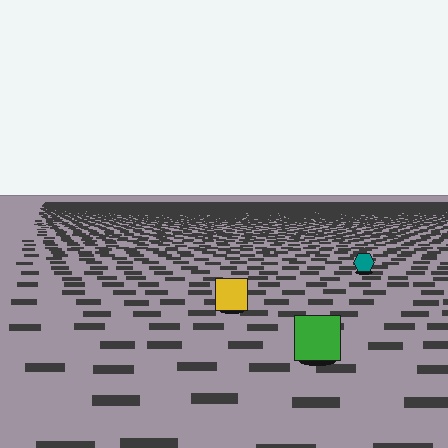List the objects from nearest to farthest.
From nearest to farthest: the green square, the yellow square, the teal hexagon.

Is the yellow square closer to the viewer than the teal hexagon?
Yes. The yellow square is closer — you can tell from the texture gradient: the ground texture is coarser near it.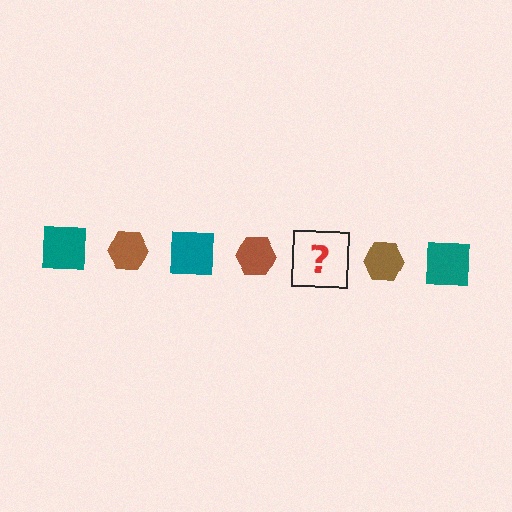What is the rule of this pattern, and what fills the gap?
The rule is that the pattern alternates between teal square and brown hexagon. The gap should be filled with a teal square.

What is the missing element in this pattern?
The missing element is a teal square.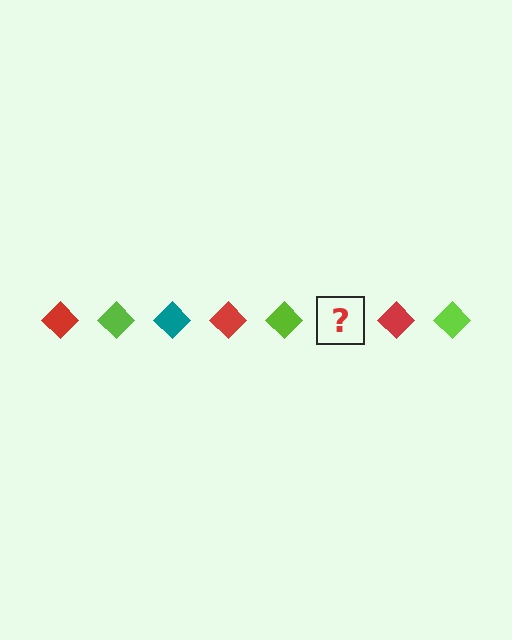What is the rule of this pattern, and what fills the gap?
The rule is that the pattern cycles through red, lime, teal diamonds. The gap should be filled with a teal diamond.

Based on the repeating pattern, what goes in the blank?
The blank should be a teal diamond.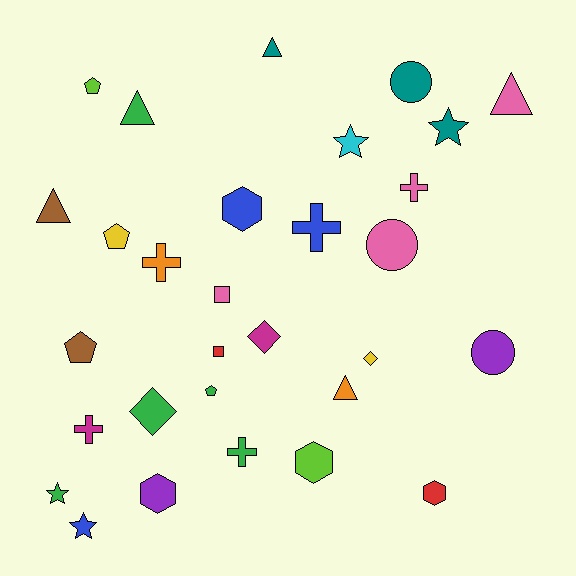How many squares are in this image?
There are 2 squares.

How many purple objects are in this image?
There are 2 purple objects.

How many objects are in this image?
There are 30 objects.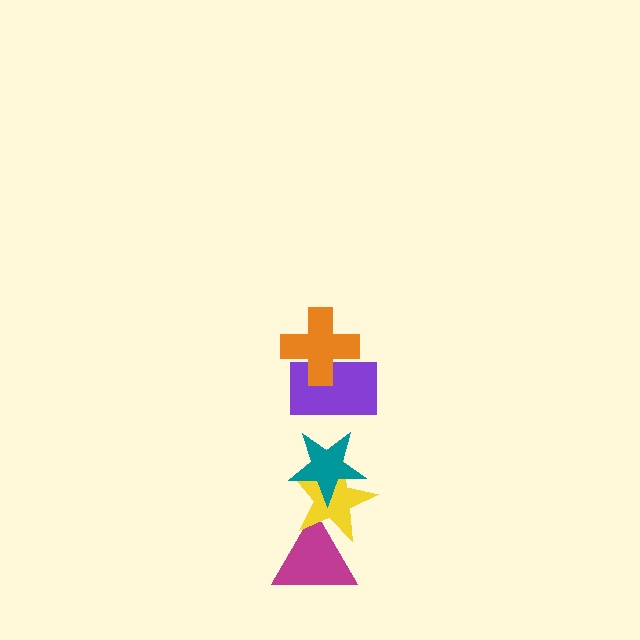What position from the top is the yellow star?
The yellow star is 4th from the top.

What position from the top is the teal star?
The teal star is 3rd from the top.